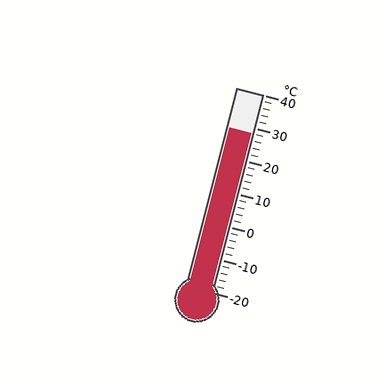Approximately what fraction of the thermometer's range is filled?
The thermometer is filled to approximately 80% of its range.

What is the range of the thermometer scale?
The thermometer scale ranges from -20°C to 40°C.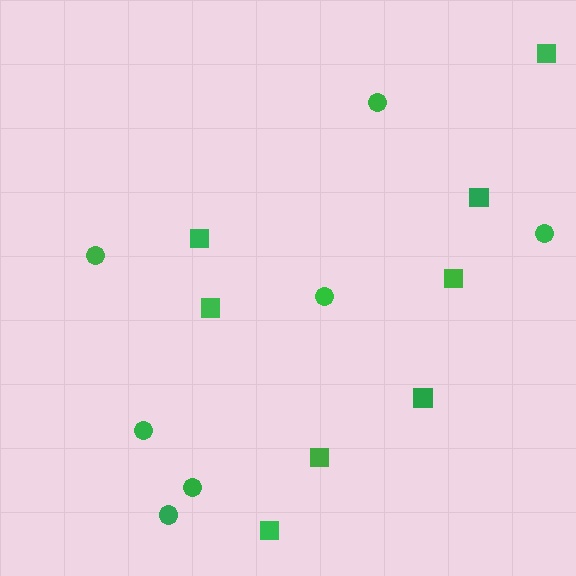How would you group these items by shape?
There are 2 groups: one group of squares (8) and one group of circles (7).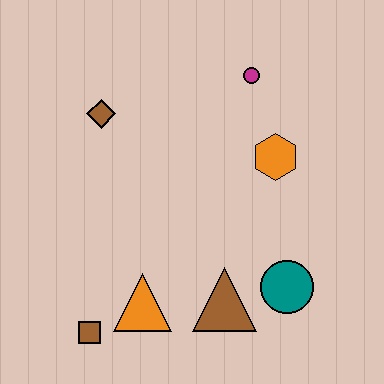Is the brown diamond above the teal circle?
Yes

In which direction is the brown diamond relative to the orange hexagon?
The brown diamond is to the left of the orange hexagon.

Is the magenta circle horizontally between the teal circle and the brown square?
Yes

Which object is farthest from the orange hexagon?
The brown square is farthest from the orange hexagon.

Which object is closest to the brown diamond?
The magenta circle is closest to the brown diamond.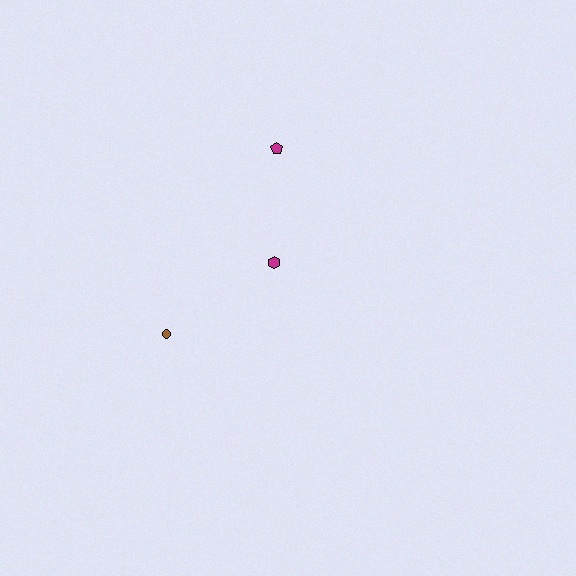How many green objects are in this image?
There are no green objects.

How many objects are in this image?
There are 3 objects.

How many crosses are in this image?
There are no crosses.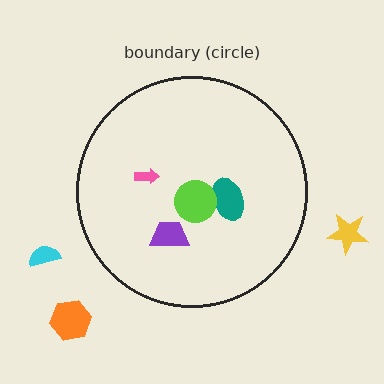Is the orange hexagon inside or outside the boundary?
Outside.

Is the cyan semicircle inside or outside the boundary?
Outside.